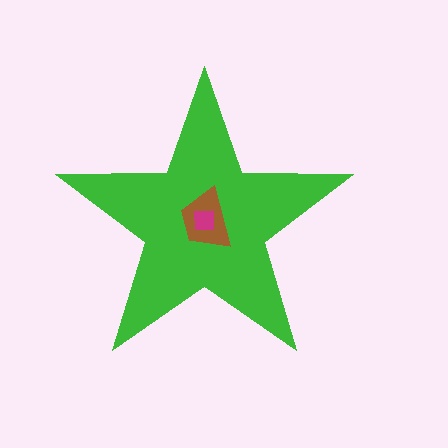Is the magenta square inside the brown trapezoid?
Yes.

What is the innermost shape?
The magenta square.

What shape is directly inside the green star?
The brown trapezoid.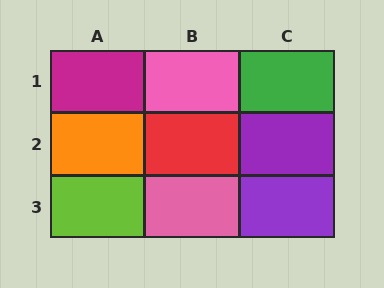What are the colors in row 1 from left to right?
Magenta, pink, green.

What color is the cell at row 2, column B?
Red.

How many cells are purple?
2 cells are purple.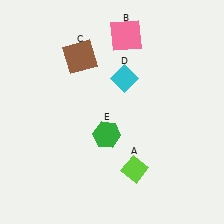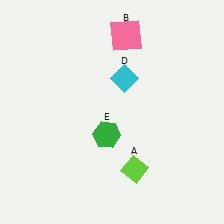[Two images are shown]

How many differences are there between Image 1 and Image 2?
There is 1 difference between the two images.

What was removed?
The brown square (C) was removed in Image 2.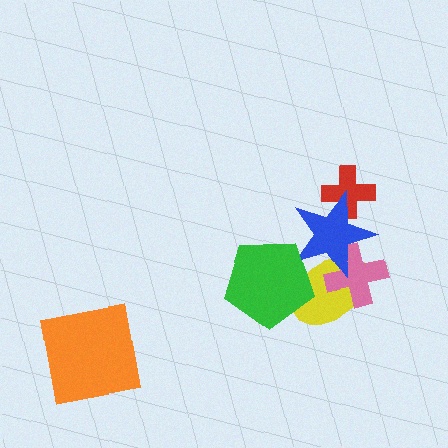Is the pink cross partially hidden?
Yes, it is partially covered by another shape.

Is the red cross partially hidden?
Yes, it is partially covered by another shape.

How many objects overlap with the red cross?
1 object overlaps with the red cross.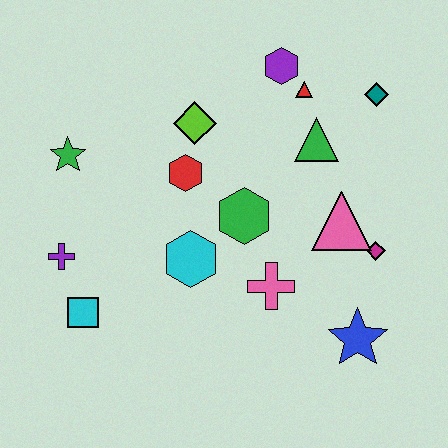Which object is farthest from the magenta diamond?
The green star is farthest from the magenta diamond.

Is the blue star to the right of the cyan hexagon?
Yes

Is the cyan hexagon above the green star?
No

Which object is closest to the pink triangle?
The magenta diamond is closest to the pink triangle.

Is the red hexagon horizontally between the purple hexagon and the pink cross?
No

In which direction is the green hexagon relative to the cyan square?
The green hexagon is to the right of the cyan square.